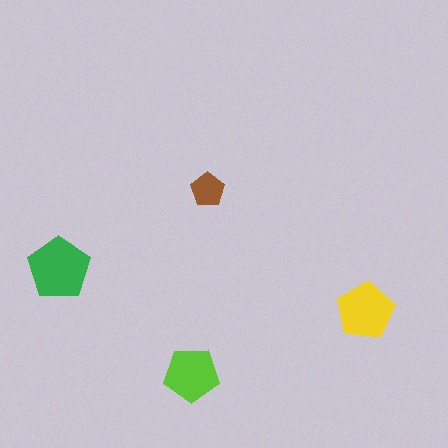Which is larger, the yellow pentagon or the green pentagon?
The green one.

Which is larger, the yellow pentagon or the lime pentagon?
The yellow one.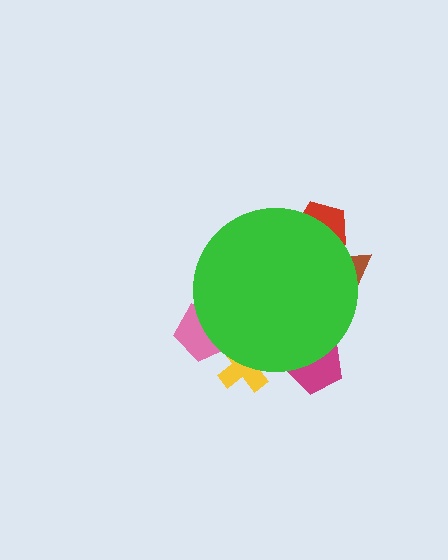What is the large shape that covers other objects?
A green circle.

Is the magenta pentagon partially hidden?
Yes, the magenta pentagon is partially hidden behind the green circle.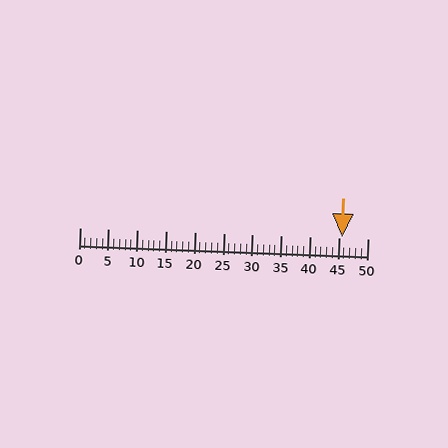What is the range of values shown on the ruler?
The ruler shows values from 0 to 50.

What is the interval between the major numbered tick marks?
The major tick marks are spaced 5 units apart.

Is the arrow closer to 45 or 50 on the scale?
The arrow is closer to 45.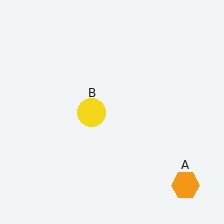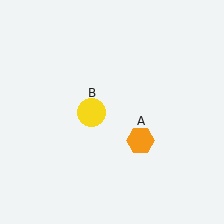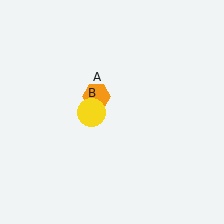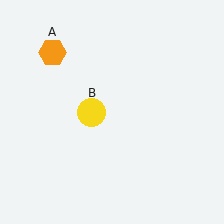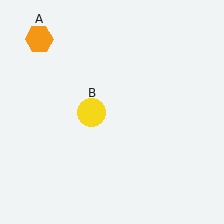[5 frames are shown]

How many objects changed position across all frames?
1 object changed position: orange hexagon (object A).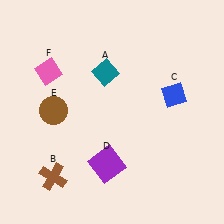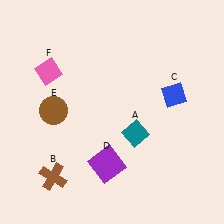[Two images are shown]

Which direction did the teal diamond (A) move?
The teal diamond (A) moved down.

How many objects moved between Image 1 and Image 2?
1 object moved between the two images.